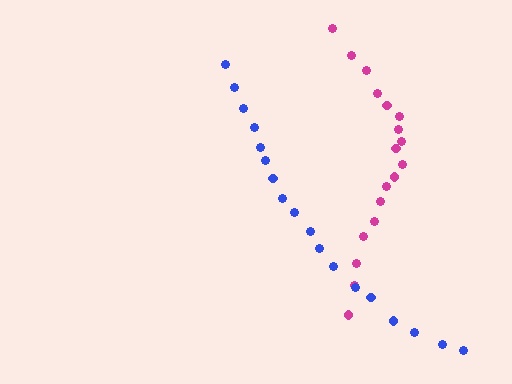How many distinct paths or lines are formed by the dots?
There are 2 distinct paths.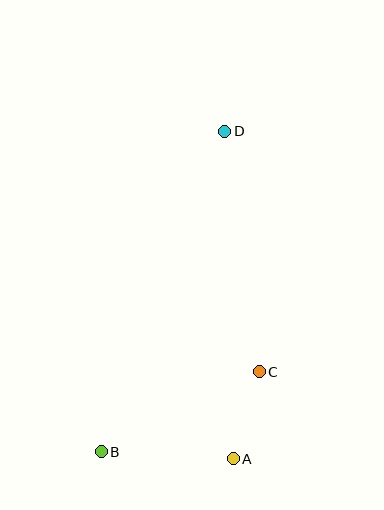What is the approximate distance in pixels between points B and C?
The distance between B and C is approximately 177 pixels.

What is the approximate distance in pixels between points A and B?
The distance between A and B is approximately 133 pixels.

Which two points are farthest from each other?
Points B and D are farthest from each other.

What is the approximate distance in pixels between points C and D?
The distance between C and D is approximately 243 pixels.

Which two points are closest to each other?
Points A and C are closest to each other.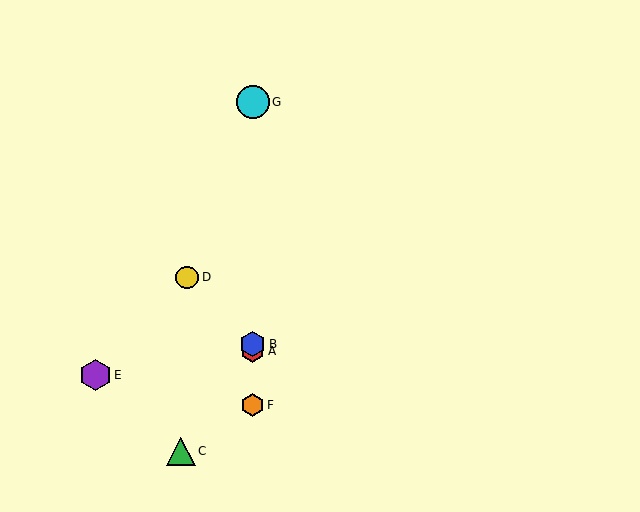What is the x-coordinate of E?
Object E is at x≈95.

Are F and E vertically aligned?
No, F is at x≈253 and E is at x≈95.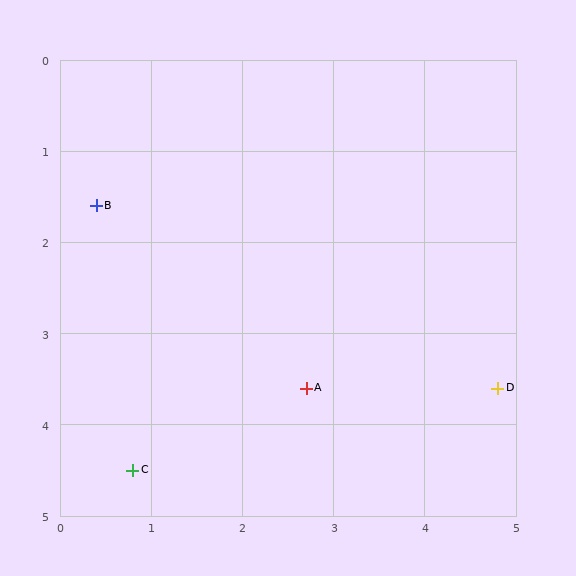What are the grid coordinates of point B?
Point B is at approximately (0.4, 1.6).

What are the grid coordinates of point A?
Point A is at approximately (2.7, 3.6).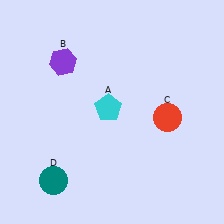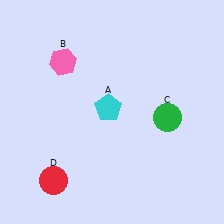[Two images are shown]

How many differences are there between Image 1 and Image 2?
There are 3 differences between the two images.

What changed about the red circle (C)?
In Image 1, C is red. In Image 2, it changed to green.